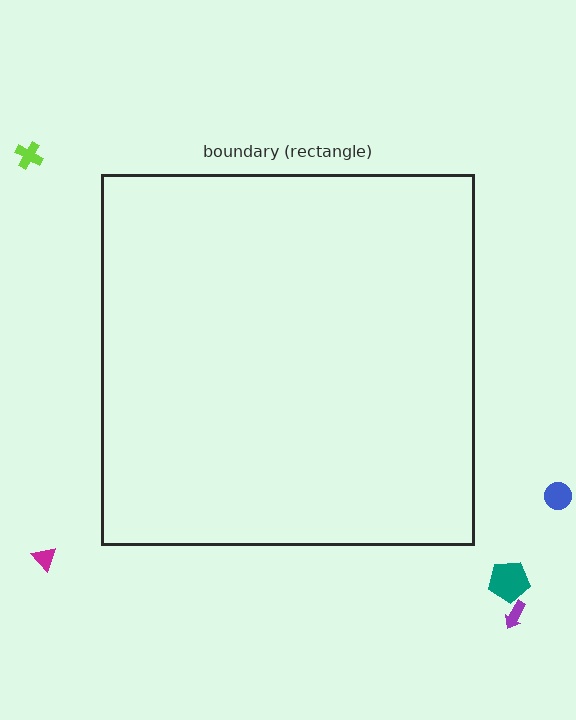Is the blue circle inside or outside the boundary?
Outside.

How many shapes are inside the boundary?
0 inside, 5 outside.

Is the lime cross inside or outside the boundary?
Outside.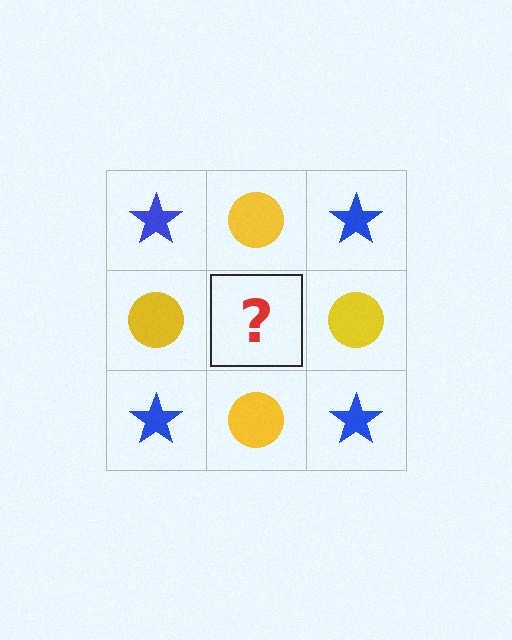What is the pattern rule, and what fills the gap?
The rule is that it alternates blue star and yellow circle in a checkerboard pattern. The gap should be filled with a blue star.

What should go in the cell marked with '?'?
The missing cell should contain a blue star.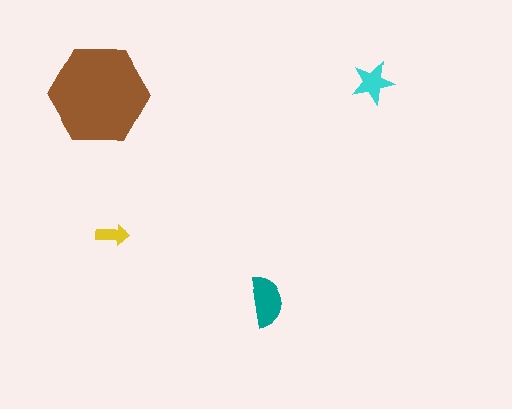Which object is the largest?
The brown hexagon.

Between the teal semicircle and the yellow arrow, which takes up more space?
The teal semicircle.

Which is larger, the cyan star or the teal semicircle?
The teal semicircle.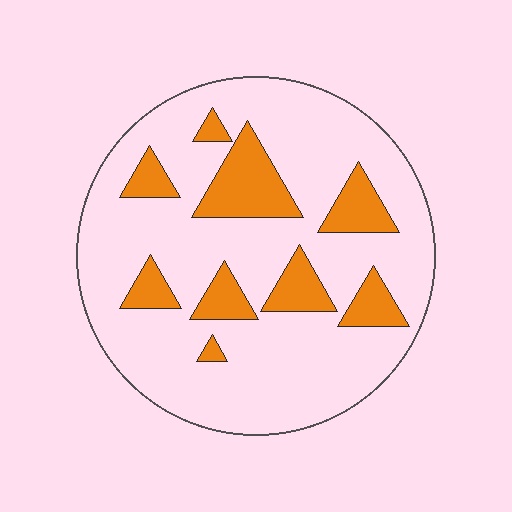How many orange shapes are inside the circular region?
9.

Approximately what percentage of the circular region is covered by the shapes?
Approximately 20%.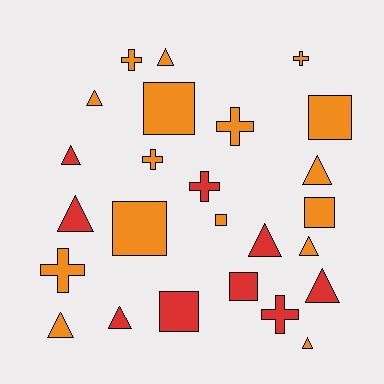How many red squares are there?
There are 2 red squares.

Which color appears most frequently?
Orange, with 16 objects.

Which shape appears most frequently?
Triangle, with 11 objects.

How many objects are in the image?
There are 25 objects.